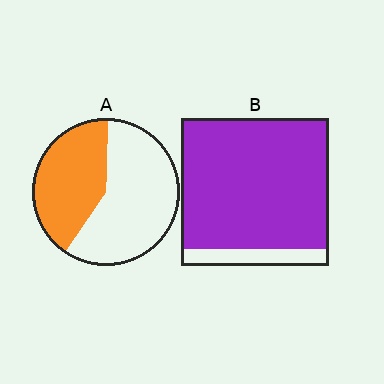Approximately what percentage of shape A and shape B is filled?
A is approximately 40% and B is approximately 90%.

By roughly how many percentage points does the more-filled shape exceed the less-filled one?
By roughly 45 percentage points (B over A).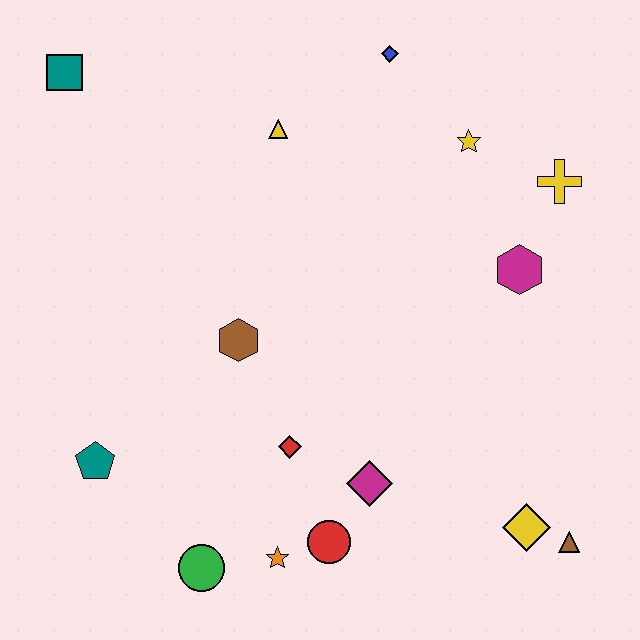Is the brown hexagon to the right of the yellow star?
No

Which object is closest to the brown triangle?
The yellow diamond is closest to the brown triangle.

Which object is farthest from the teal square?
The brown triangle is farthest from the teal square.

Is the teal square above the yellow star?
Yes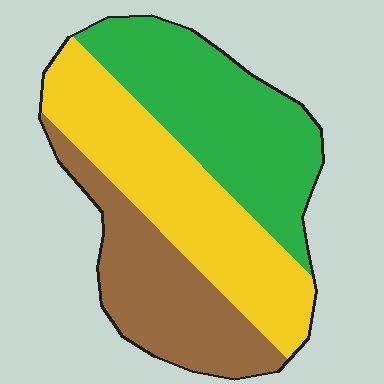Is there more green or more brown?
Green.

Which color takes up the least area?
Brown, at roughly 25%.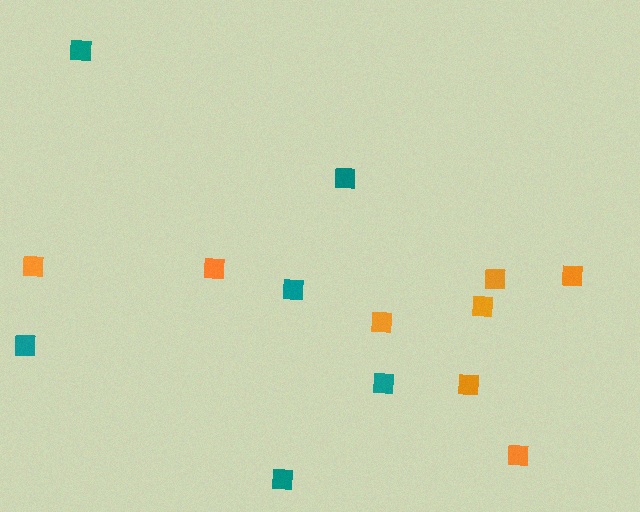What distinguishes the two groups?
There are 2 groups: one group of orange squares (8) and one group of teal squares (6).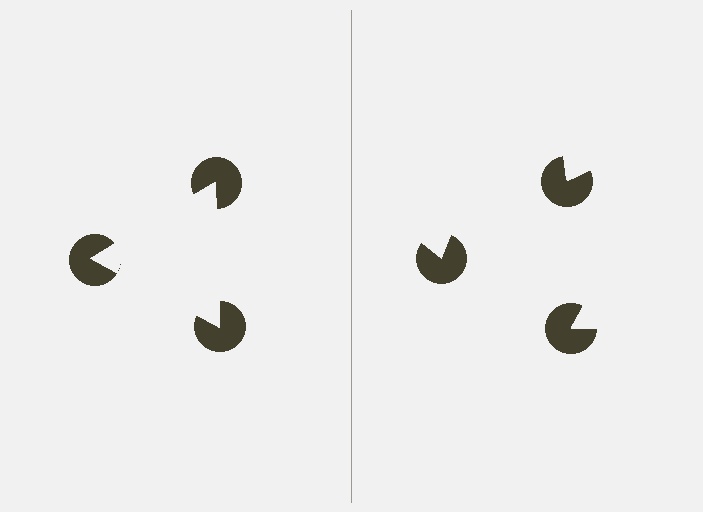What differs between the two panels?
The pac-man discs are positioned identically on both sides; only the wedge orientations differ. On the left they align to a triangle; on the right they are misaligned.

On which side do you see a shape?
An illusory triangle appears on the left side. On the right side the wedge cuts are rotated, so no coherent shape forms.